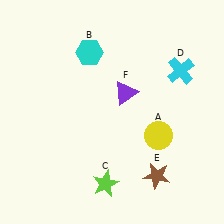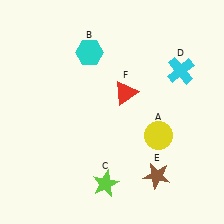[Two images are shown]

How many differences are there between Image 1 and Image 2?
There is 1 difference between the two images.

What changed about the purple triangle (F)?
In Image 1, F is purple. In Image 2, it changed to red.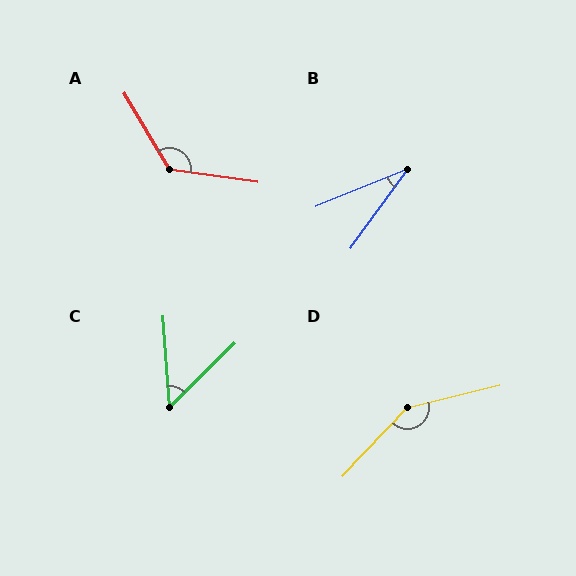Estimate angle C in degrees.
Approximately 50 degrees.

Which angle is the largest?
D, at approximately 147 degrees.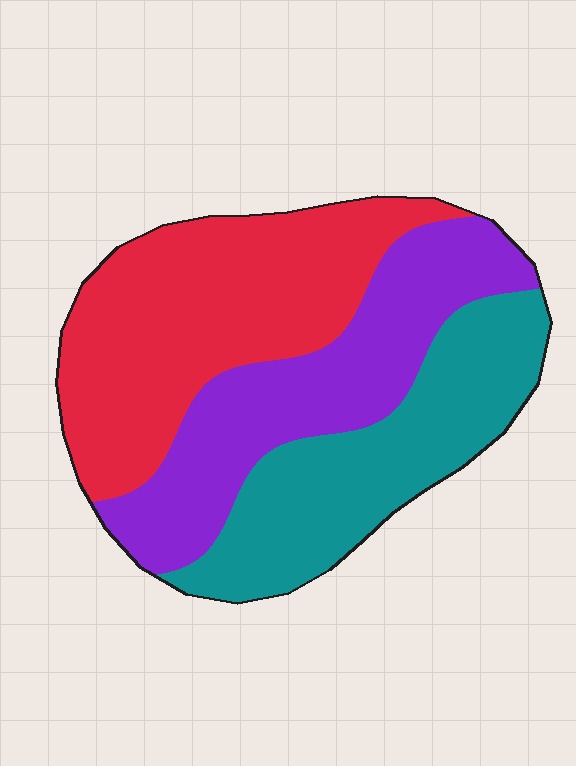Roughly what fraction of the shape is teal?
Teal takes up about one third (1/3) of the shape.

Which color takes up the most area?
Red, at roughly 40%.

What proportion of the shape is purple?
Purple covers 31% of the shape.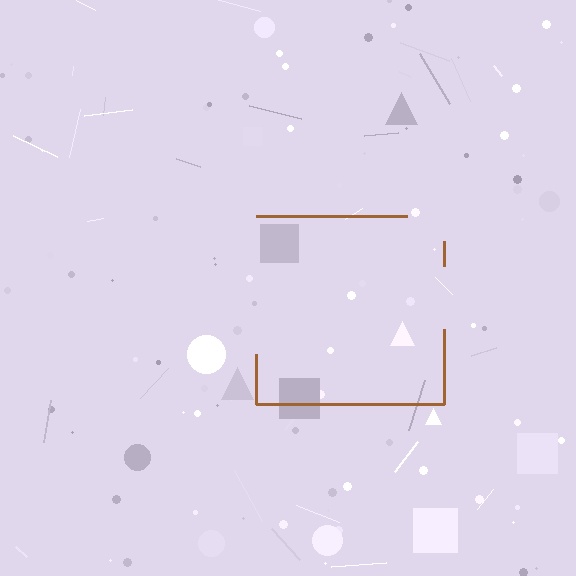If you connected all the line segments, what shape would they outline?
They would outline a square.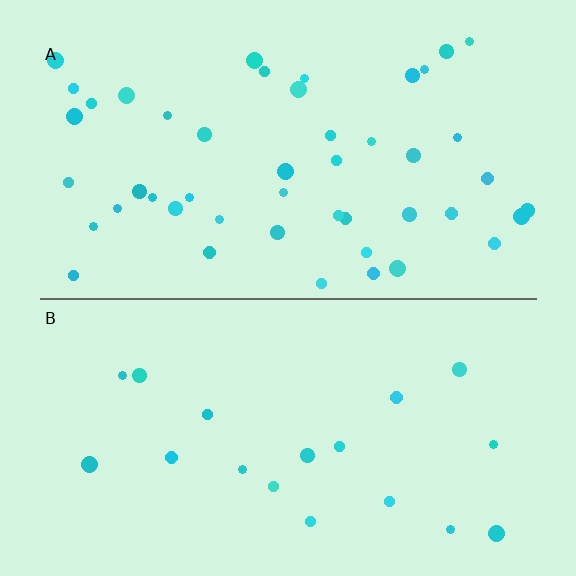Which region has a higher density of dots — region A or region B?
A (the top).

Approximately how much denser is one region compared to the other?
Approximately 2.6× — region A over region B.